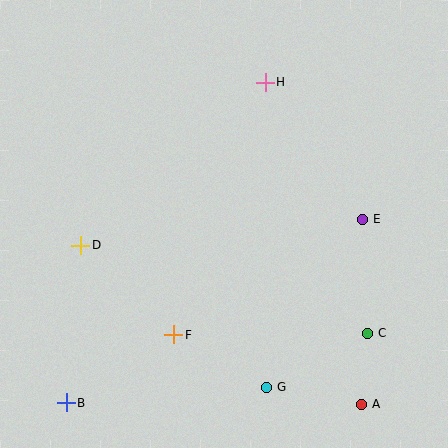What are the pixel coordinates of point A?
Point A is at (361, 404).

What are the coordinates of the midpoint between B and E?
The midpoint between B and E is at (214, 311).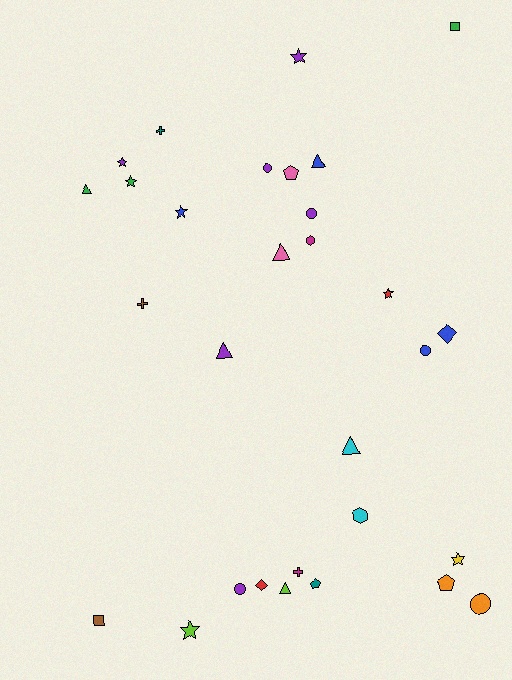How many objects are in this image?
There are 30 objects.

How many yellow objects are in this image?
There is 1 yellow object.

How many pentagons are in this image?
There are 3 pentagons.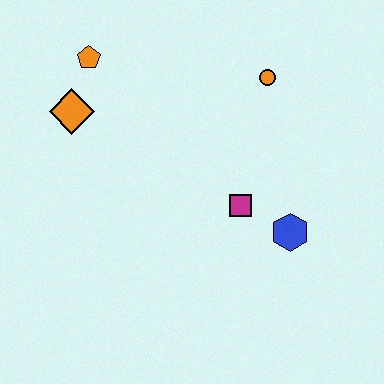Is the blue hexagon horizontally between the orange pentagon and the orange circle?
No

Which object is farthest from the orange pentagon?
The blue hexagon is farthest from the orange pentagon.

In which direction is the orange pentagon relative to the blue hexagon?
The orange pentagon is to the left of the blue hexagon.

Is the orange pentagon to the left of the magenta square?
Yes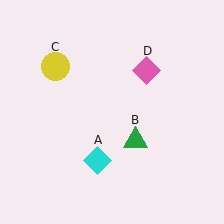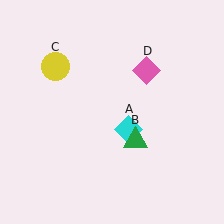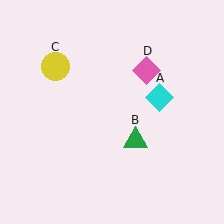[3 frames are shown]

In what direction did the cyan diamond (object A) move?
The cyan diamond (object A) moved up and to the right.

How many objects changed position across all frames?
1 object changed position: cyan diamond (object A).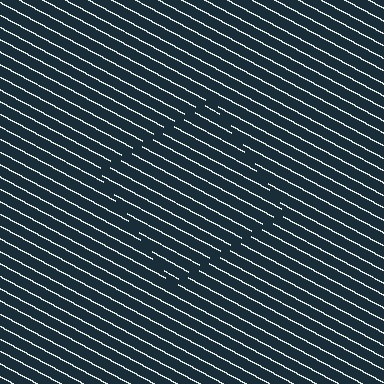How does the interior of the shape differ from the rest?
The interior of the shape contains the same grating, shifted by half a period — the contour is defined by the phase discontinuity where line-ends from the inner and outer gratings abut.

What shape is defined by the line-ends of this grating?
An illusory square. The interior of the shape contains the same grating, shifted by half a period — the contour is defined by the phase discontinuity where line-ends from the inner and outer gratings abut.